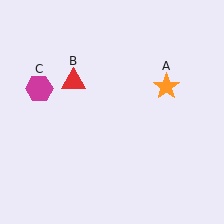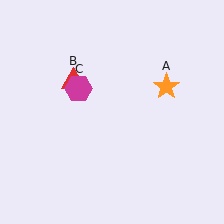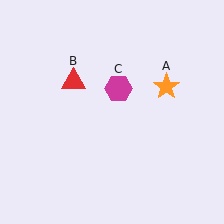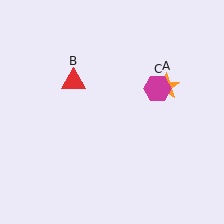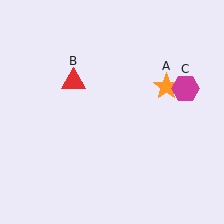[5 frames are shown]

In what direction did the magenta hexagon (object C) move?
The magenta hexagon (object C) moved right.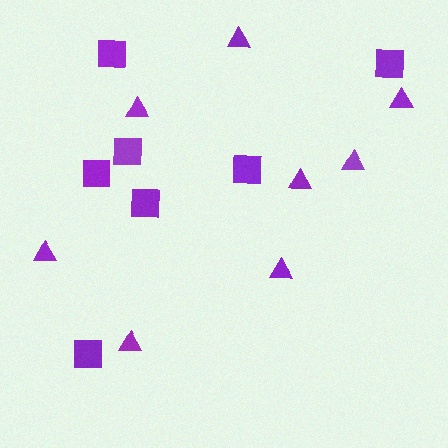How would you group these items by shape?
There are 2 groups: one group of squares (7) and one group of triangles (8).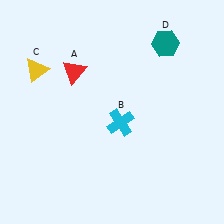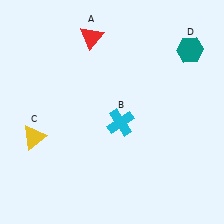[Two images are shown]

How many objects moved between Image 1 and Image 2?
3 objects moved between the two images.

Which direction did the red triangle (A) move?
The red triangle (A) moved up.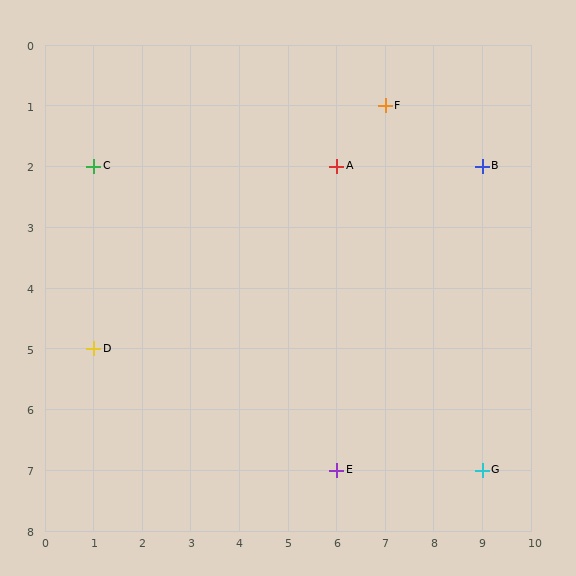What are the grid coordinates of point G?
Point G is at grid coordinates (9, 7).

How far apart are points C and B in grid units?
Points C and B are 8 columns apart.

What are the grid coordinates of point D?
Point D is at grid coordinates (1, 5).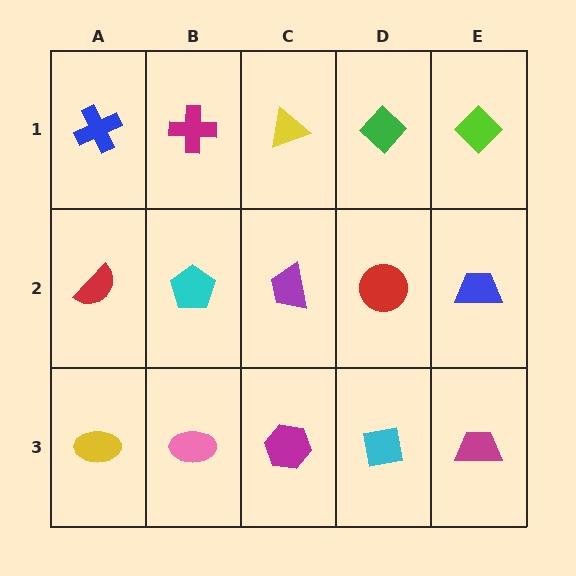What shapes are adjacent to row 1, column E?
A blue trapezoid (row 2, column E), a green diamond (row 1, column D).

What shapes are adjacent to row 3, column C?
A purple trapezoid (row 2, column C), a pink ellipse (row 3, column B), a cyan square (row 3, column D).